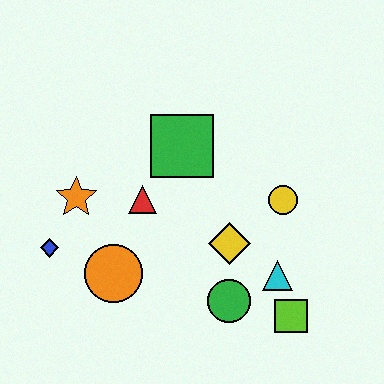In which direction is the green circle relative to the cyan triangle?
The green circle is to the left of the cyan triangle.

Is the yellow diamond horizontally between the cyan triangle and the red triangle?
Yes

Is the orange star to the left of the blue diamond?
No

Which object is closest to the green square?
The red triangle is closest to the green square.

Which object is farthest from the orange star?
The lime square is farthest from the orange star.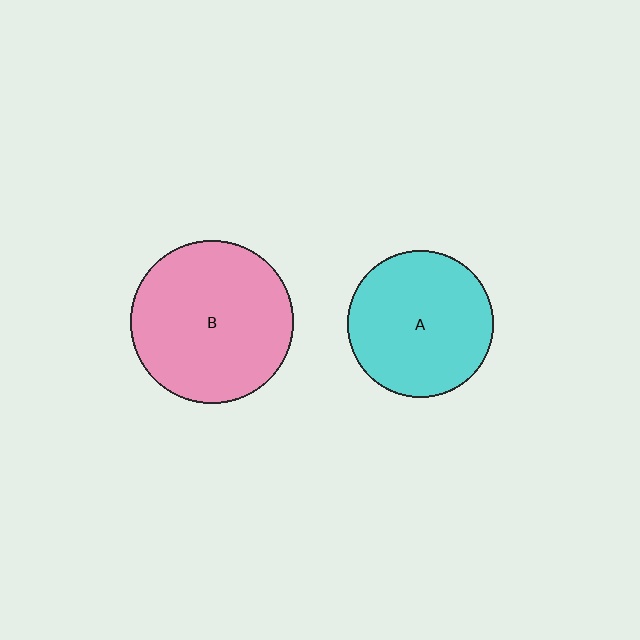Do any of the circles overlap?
No, none of the circles overlap.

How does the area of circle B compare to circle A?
Approximately 1.2 times.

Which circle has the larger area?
Circle B (pink).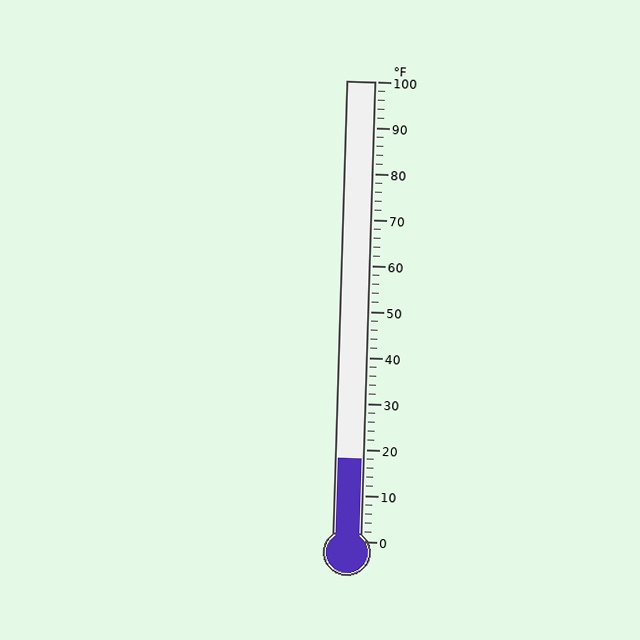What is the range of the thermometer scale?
The thermometer scale ranges from 0°F to 100°F.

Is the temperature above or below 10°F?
The temperature is above 10°F.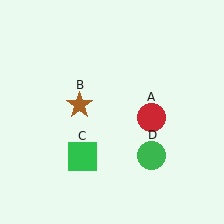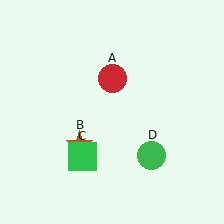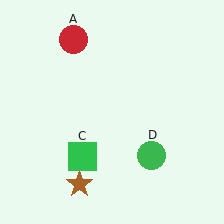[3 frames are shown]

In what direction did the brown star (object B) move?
The brown star (object B) moved down.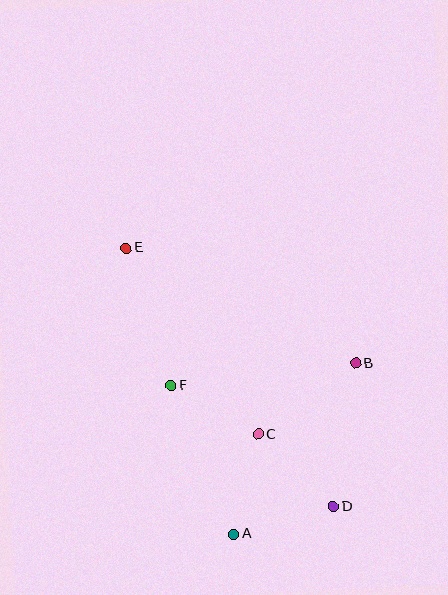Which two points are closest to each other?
Points C and F are closest to each other.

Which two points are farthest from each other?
Points D and E are farthest from each other.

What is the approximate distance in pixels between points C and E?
The distance between C and E is approximately 228 pixels.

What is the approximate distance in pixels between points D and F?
The distance between D and F is approximately 202 pixels.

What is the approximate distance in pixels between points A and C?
The distance between A and C is approximately 103 pixels.